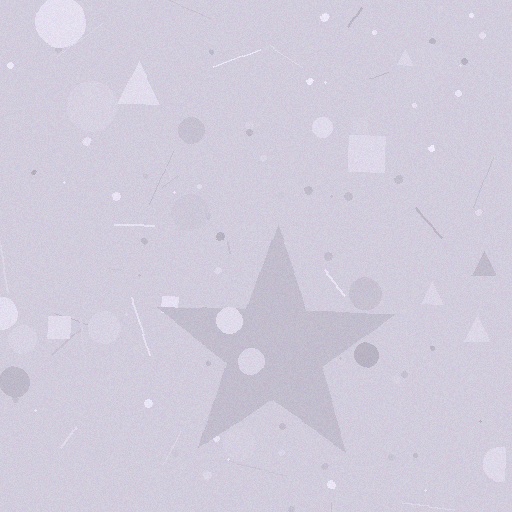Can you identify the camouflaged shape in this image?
The camouflaged shape is a star.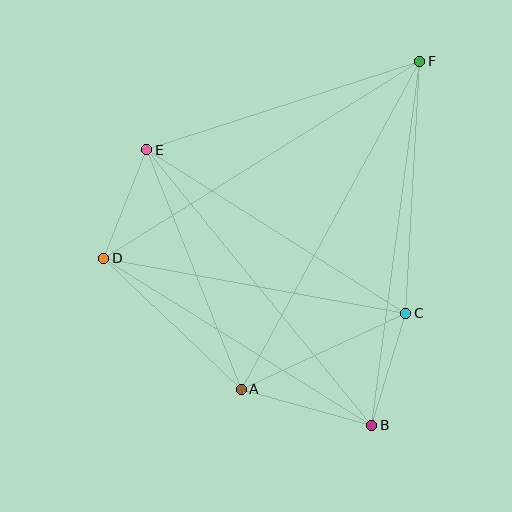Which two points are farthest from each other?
Points A and F are farthest from each other.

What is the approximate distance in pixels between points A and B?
The distance between A and B is approximately 136 pixels.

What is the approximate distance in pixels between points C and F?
The distance between C and F is approximately 252 pixels.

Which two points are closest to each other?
Points D and E are closest to each other.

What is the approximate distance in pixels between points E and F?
The distance between E and F is approximately 287 pixels.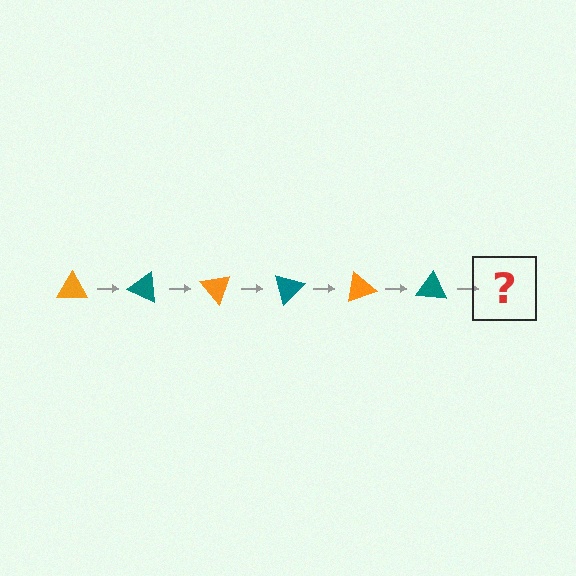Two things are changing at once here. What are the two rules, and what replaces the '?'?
The two rules are that it rotates 25 degrees each step and the color cycles through orange and teal. The '?' should be an orange triangle, rotated 150 degrees from the start.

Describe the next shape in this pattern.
It should be an orange triangle, rotated 150 degrees from the start.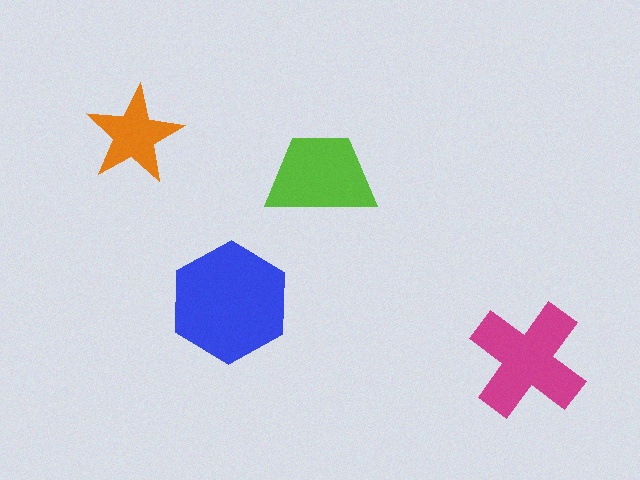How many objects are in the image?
There are 4 objects in the image.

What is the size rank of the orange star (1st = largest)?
4th.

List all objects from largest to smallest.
The blue hexagon, the magenta cross, the lime trapezoid, the orange star.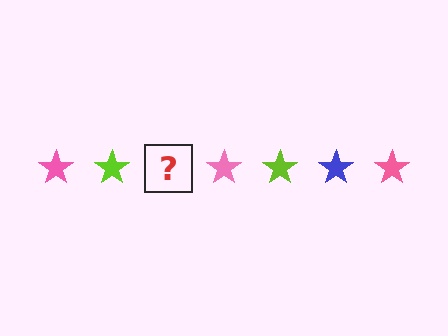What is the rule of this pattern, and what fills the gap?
The rule is that the pattern cycles through pink, lime, blue stars. The gap should be filled with a blue star.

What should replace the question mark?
The question mark should be replaced with a blue star.